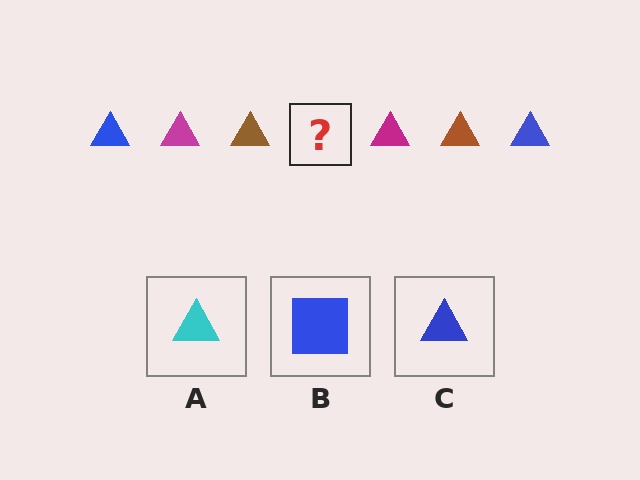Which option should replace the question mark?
Option C.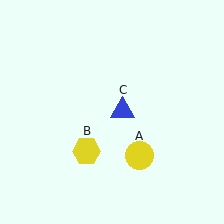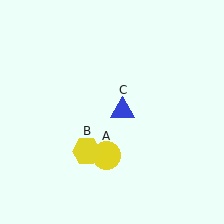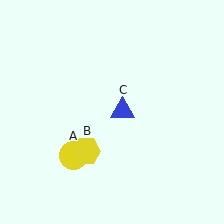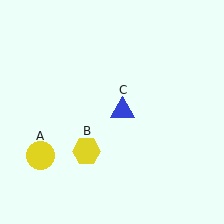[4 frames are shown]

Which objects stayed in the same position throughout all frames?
Yellow hexagon (object B) and blue triangle (object C) remained stationary.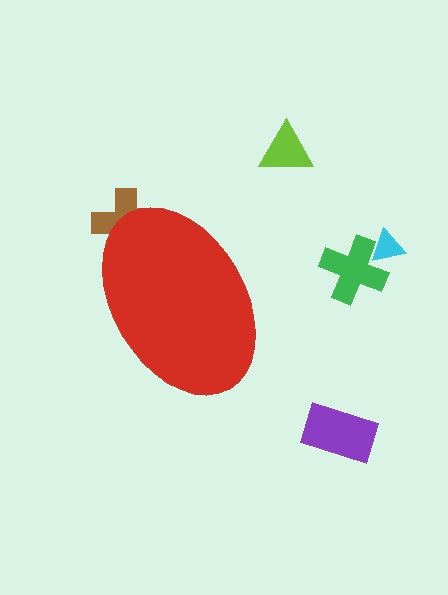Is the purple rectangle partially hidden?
No, the purple rectangle is fully visible.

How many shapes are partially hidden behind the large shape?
1 shape is partially hidden.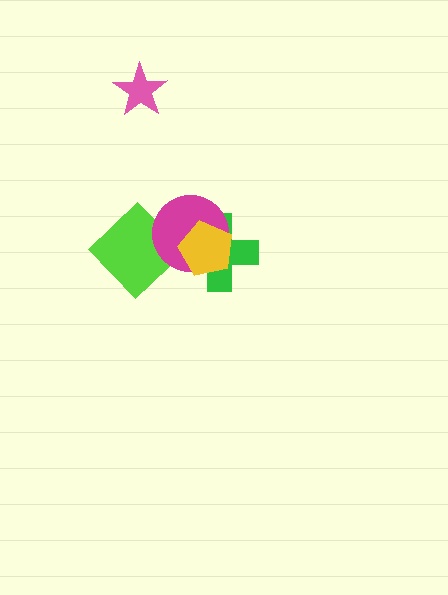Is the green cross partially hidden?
Yes, it is partially covered by another shape.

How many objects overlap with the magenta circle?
3 objects overlap with the magenta circle.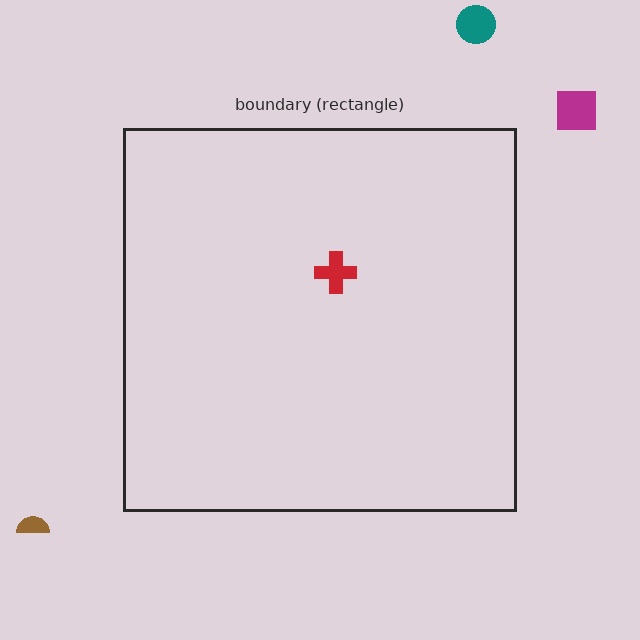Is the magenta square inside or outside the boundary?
Outside.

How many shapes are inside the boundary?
1 inside, 3 outside.